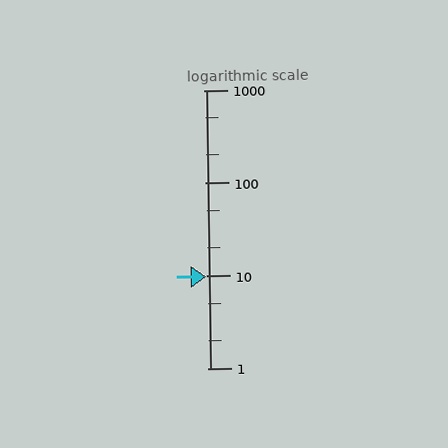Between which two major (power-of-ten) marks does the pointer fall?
The pointer is between 1 and 10.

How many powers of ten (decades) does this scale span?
The scale spans 3 decades, from 1 to 1000.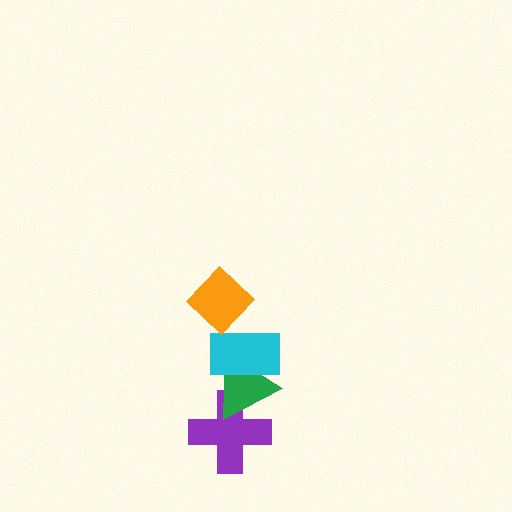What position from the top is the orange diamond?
The orange diamond is 1st from the top.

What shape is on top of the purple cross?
The green triangle is on top of the purple cross.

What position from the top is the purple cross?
The purple cross is 4th from the top.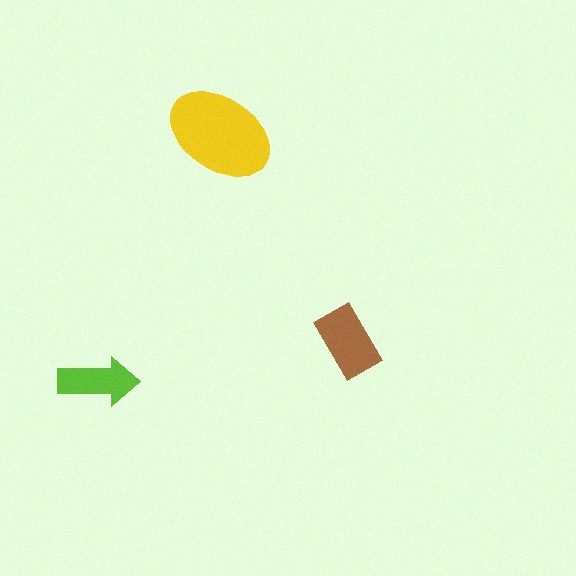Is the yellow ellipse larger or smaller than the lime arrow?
Larger.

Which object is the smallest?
The lime arrow.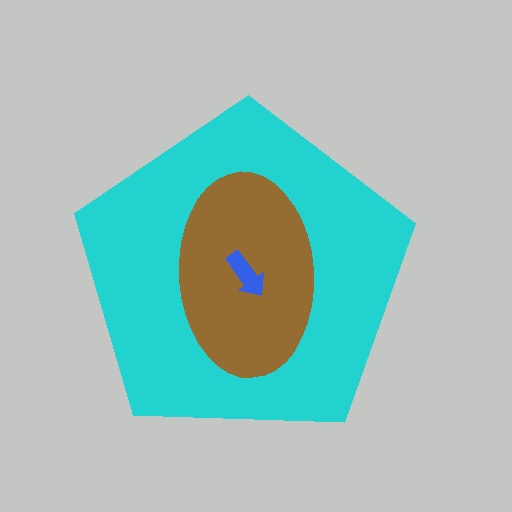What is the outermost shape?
The cyan pentagon.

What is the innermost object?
The blue arrow.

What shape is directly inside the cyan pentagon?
The brown ellipse.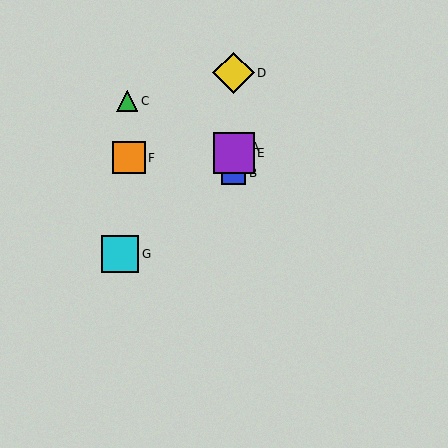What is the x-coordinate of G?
Object G is at x≈120.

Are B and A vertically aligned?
Yes, both are at x≈234.